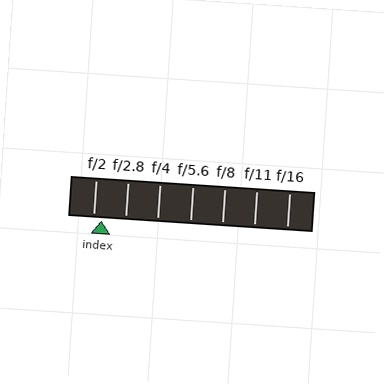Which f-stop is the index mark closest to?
The index mark is closest to f/2.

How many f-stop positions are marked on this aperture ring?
There are 7 f-stop positions marked.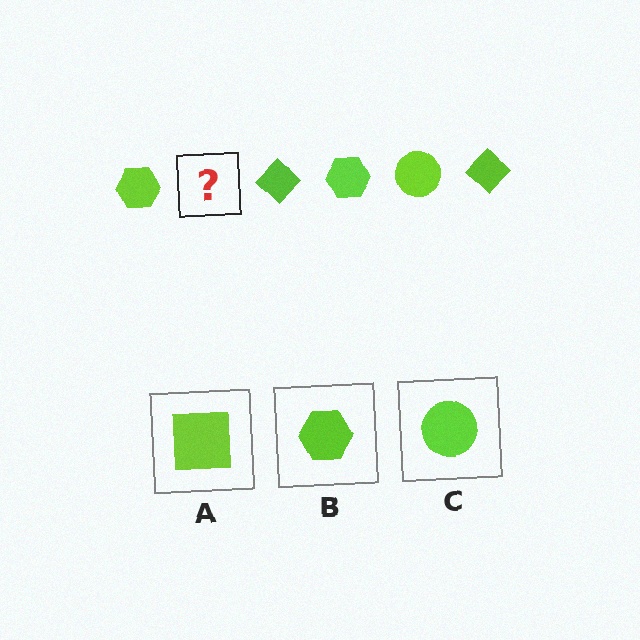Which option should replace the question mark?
Option C.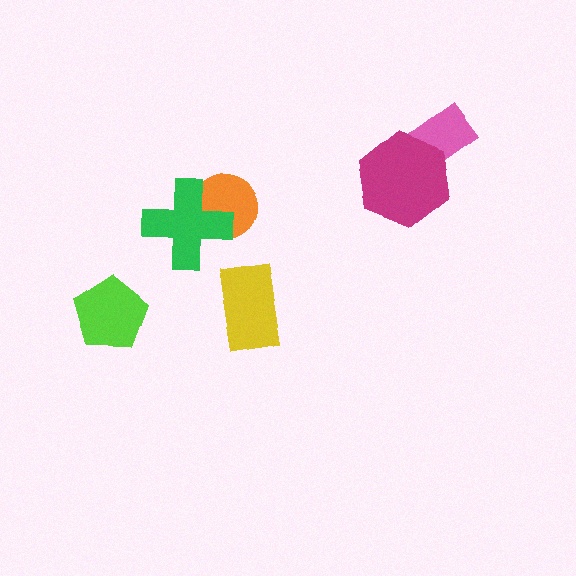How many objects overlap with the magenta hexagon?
1 object overlaps with the magenta hexagon.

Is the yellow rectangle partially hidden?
No, no other shape covers it.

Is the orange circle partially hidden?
Yes, it is partially covered by another shape.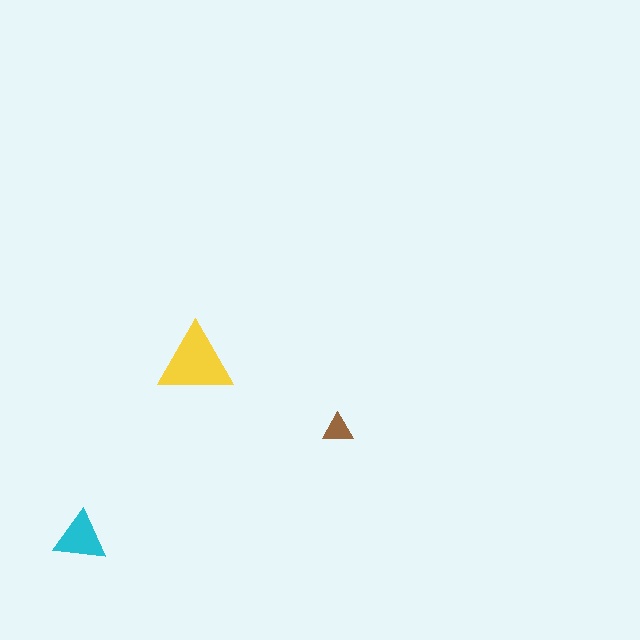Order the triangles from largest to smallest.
the yellow one, the cyan one, the brown one.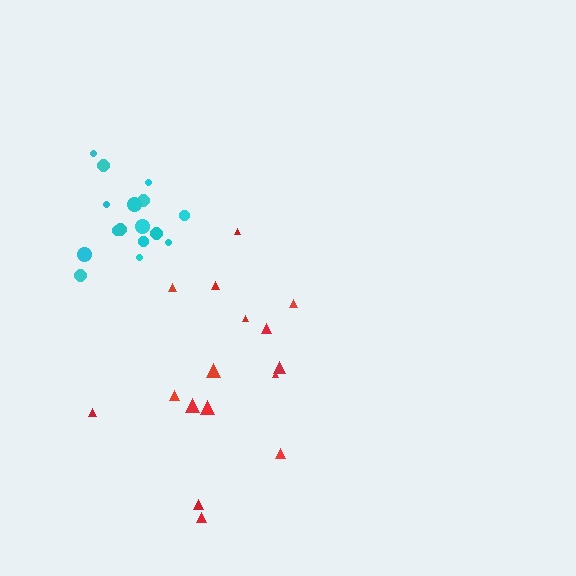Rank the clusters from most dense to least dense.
cyan, red.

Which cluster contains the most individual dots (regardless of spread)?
Cyan (18).